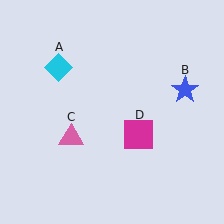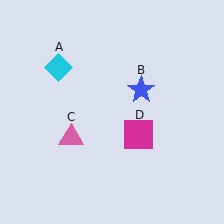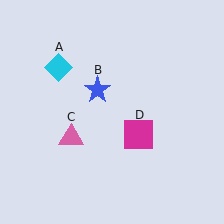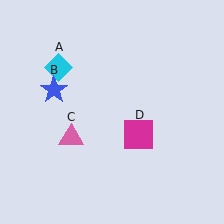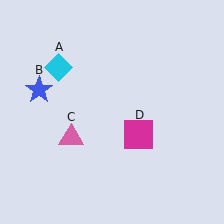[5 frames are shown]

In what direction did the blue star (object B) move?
The blue star (object B) moved left.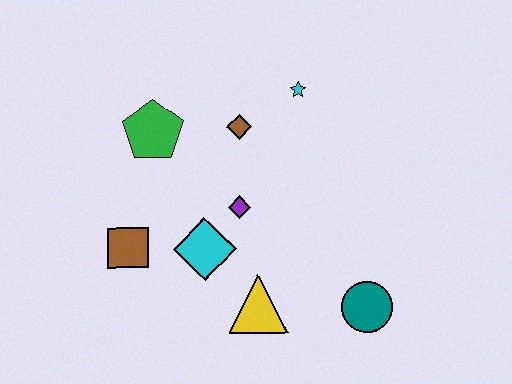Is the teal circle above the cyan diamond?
No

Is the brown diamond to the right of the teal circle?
No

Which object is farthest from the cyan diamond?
The cyan star is farthest from the cyan diamond.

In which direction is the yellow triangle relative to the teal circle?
The yellow triangle is to the left of the teal circle.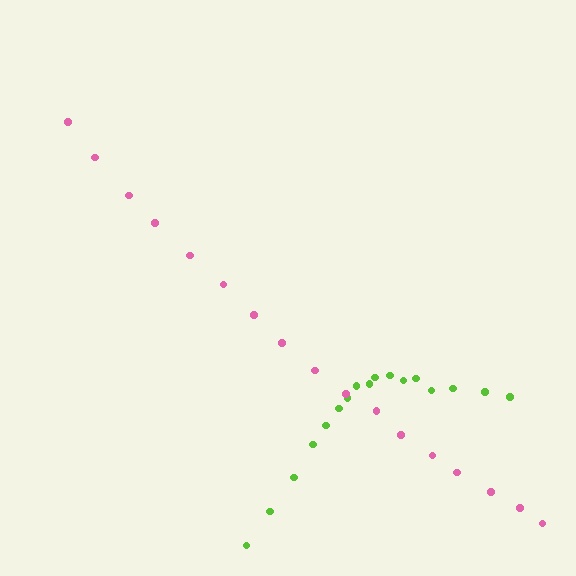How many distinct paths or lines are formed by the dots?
There are 2 distinct paths.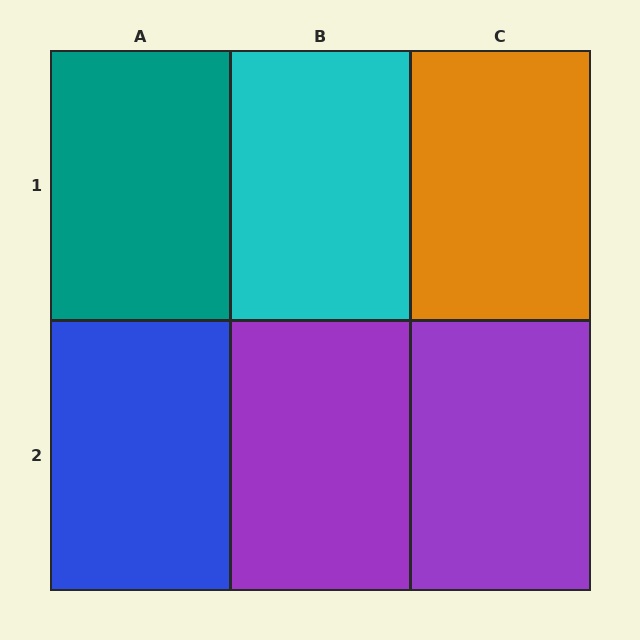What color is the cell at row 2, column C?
Purple.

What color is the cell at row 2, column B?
Purple.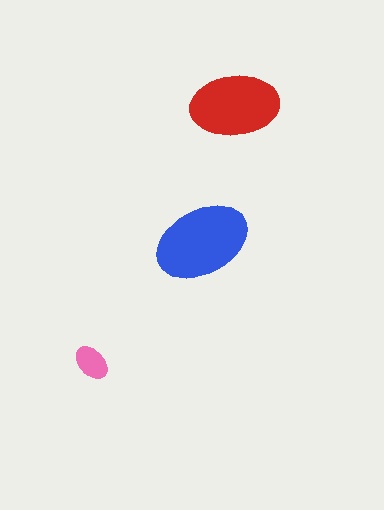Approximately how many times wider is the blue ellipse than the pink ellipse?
About 2.5 times wider.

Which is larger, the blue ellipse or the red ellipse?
The blue one.